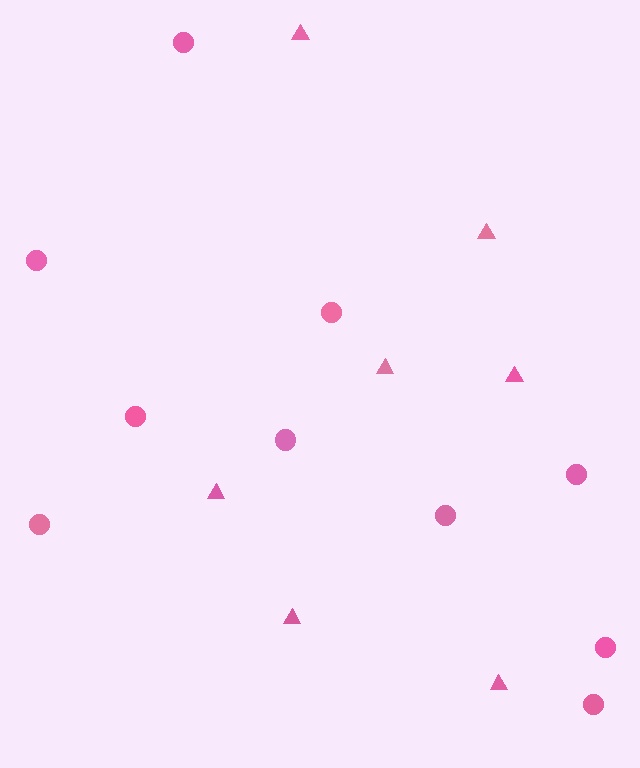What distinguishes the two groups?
There are 2 groups: one group of circles (10) and one group of triangles (7).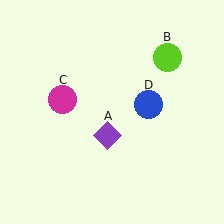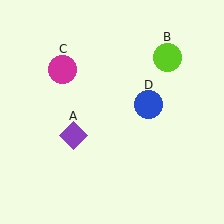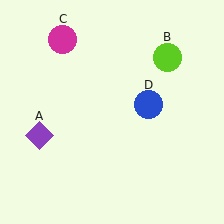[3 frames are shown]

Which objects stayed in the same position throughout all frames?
Lime circle (object B) and blue circle (object D) remained stationary.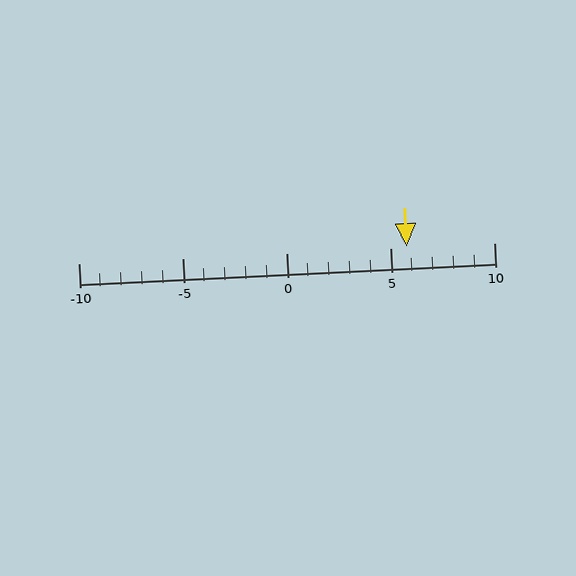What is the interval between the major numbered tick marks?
The major tick marks are spaced 5 units apart.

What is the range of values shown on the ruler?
The ruler shows values from -10 to 10.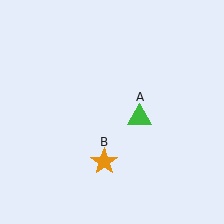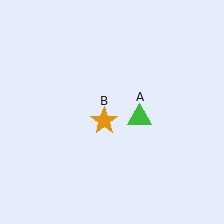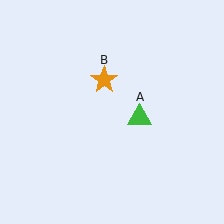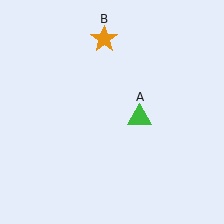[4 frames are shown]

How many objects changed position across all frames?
1 object changed position: orange star (object B).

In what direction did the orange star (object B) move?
The orange star (object B) moved up.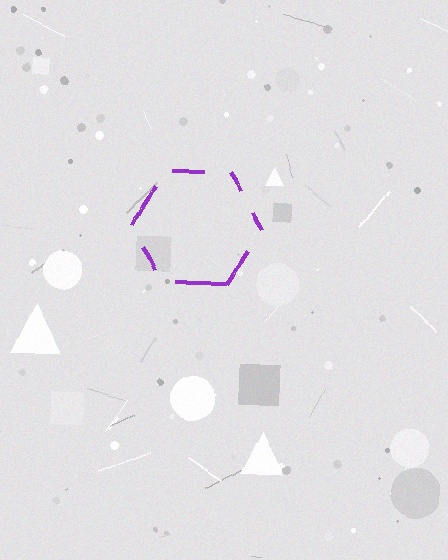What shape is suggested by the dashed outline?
The dashed outline suggests a hexagon.